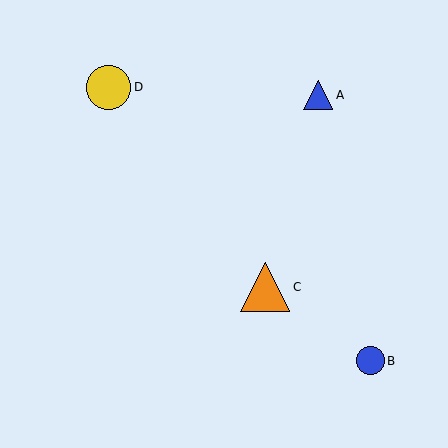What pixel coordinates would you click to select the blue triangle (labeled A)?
Click at (318, 95) to select the blue triangle A.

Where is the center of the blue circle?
The center of the blue circle is at (370, 361).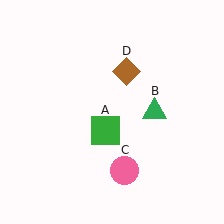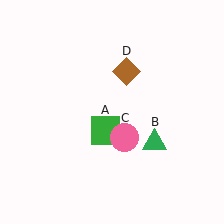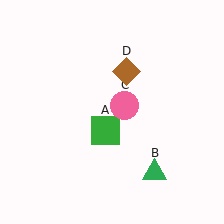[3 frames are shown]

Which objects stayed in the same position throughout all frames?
Green square (object A) and brown diamond (object D) remained stationary.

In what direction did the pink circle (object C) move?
The pink circle (object C) moved up.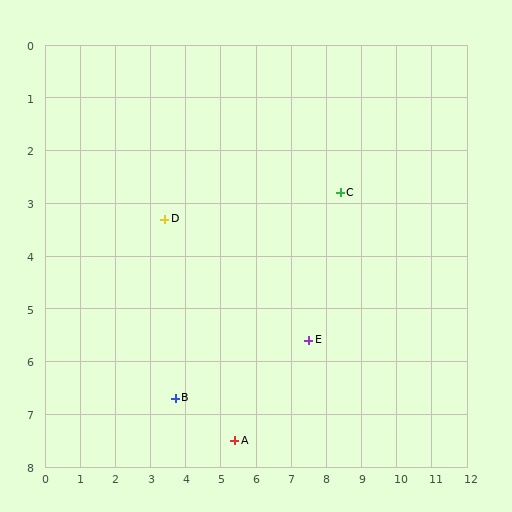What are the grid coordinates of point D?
Point D is at approximately (3.4, 3.3).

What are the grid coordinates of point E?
Point E is at approximately (7.5, 5.6).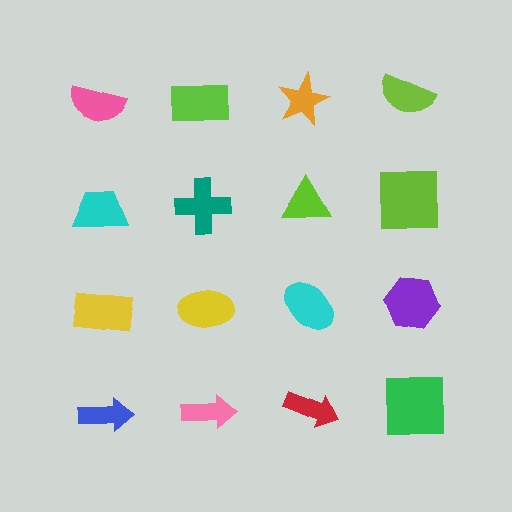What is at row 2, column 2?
A teal cross.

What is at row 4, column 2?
A pink arrow.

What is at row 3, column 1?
A yellow rectangle.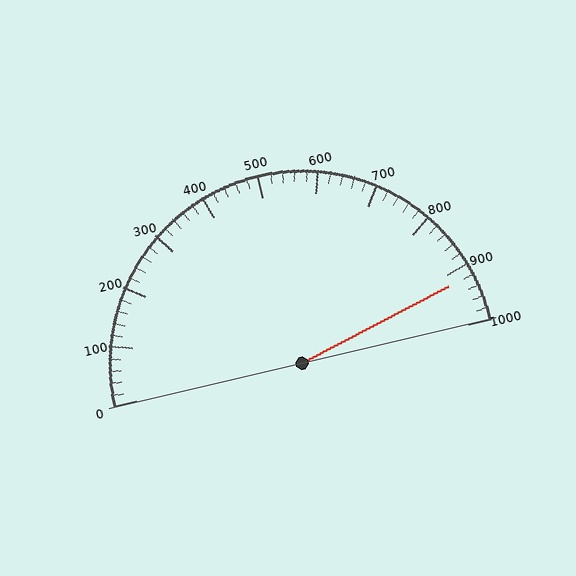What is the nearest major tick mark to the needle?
The nearest major tick mark is 900.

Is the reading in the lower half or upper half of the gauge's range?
The reading is in the upper half of the range (0 to 1000).